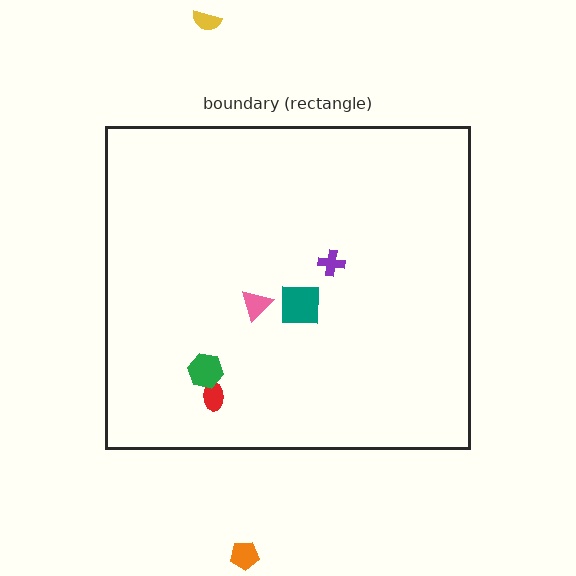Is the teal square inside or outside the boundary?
Inside.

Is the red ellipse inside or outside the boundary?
Inside.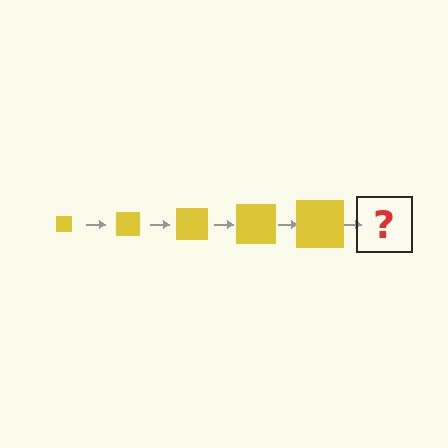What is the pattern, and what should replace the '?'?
The pattern is that the square gets progressively larger each step. The '?' should be a yellow square, larger than the previous one.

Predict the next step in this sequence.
The next step is a yellow square, larger than the previous one.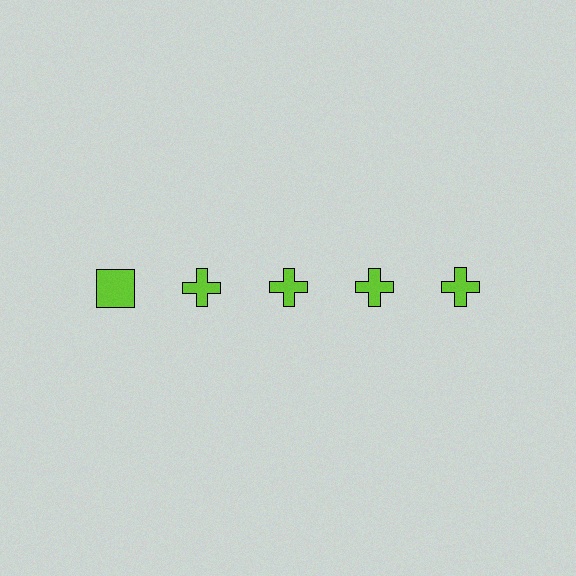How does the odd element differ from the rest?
It has a different shape: square instead of cross.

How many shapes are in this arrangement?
There are 5 shapes arranged in a grid pattern.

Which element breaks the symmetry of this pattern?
The lime square in the top row, leftmost column breaks the symmetry. All other shapes are lime crosses.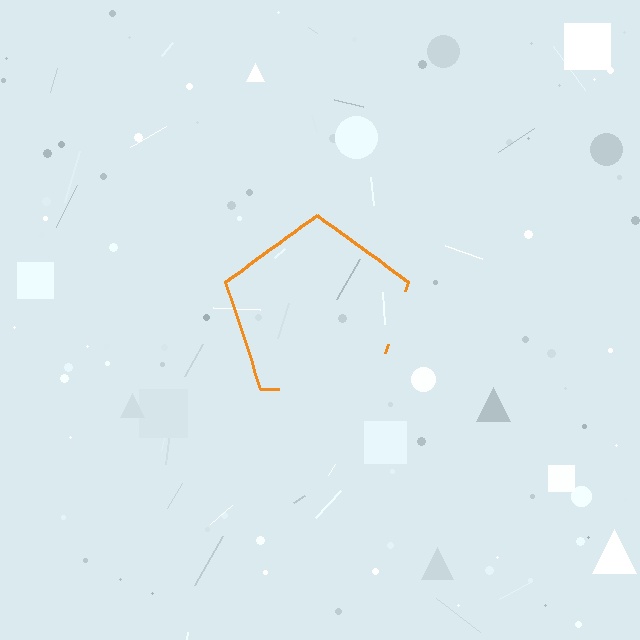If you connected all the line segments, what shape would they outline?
They would outline a pentagon.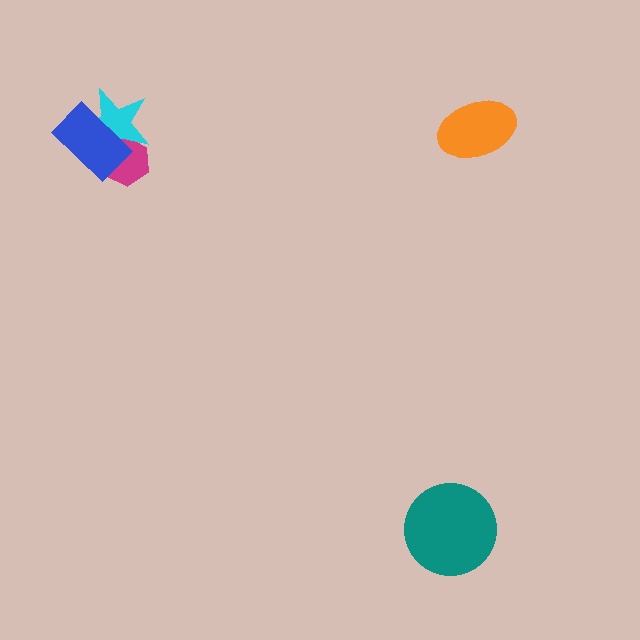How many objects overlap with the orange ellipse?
0 objects overlap with the orange ellipse.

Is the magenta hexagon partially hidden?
Yes, it is partially covered by another shape.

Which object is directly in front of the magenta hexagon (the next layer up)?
The cyan star is directly in front of the magenta hexagon.